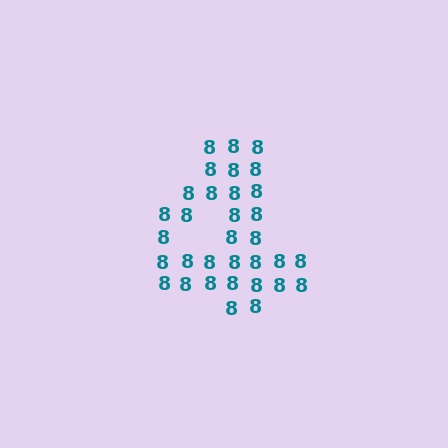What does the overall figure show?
The overall figure shows the digit 4.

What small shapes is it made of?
It is made of small digit 8's.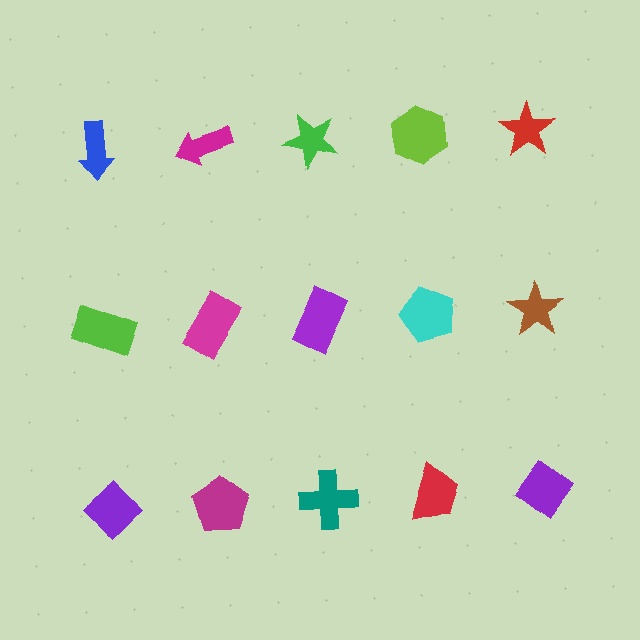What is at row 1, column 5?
A red star.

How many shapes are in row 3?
5 shapes.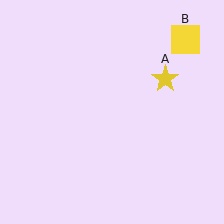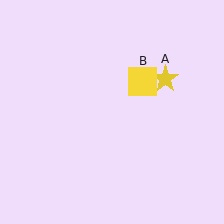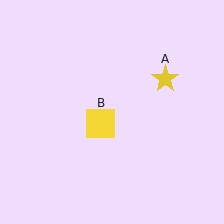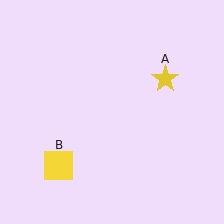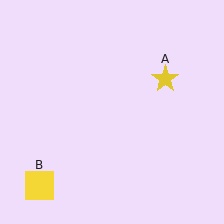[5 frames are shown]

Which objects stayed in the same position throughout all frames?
Yellow star (object A) remained stationary.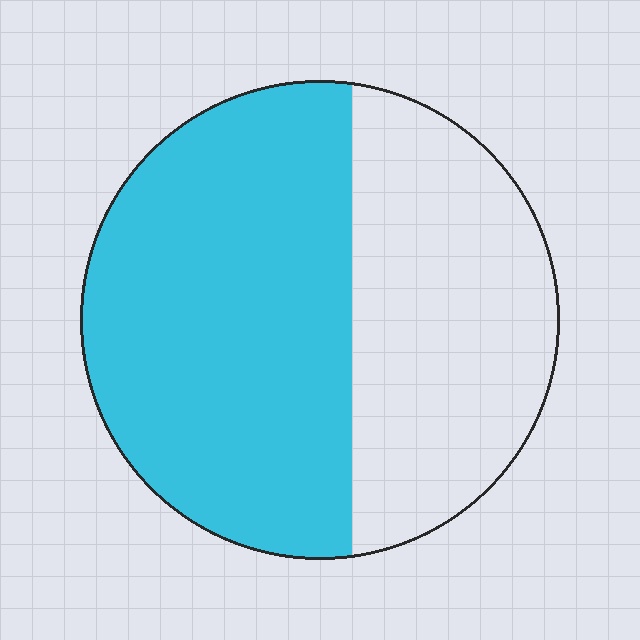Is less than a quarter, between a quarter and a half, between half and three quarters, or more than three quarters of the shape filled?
Between half and three quarters.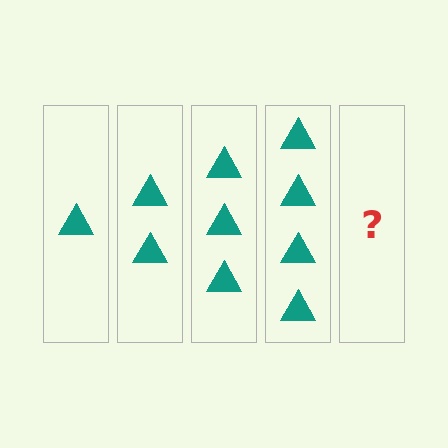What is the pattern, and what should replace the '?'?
The pattern is that each step adds one more triangle. The '?' should be 5 triangles.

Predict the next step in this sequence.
The next step is 5 triangles.